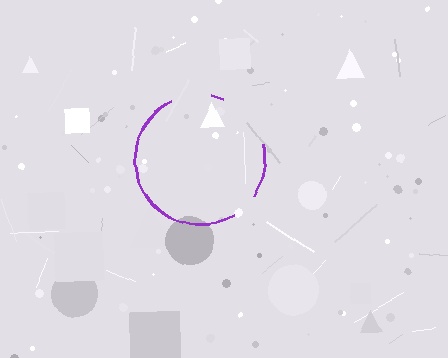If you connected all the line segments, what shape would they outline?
They would outline a circle.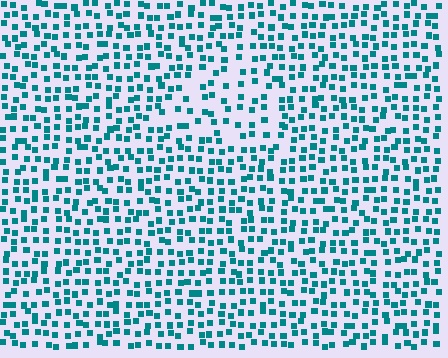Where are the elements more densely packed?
The elements are more densely packed outside the triangle boundary.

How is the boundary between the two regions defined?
The boundary is defined by a change in element density (approximately 1.6x ratio). All elements are the same color, size, and shape.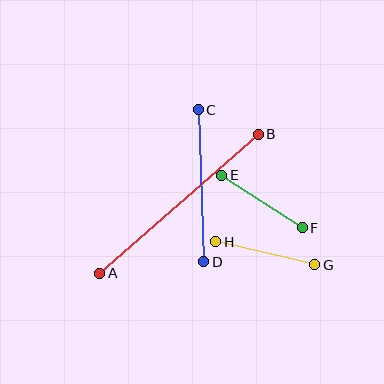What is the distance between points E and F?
The distance is approximately 96 pixels.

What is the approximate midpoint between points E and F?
The midpoint is at approximately (262, 201) pixels.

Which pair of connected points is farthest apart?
Points A and B are farthest apart.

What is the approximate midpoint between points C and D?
The midpoint is at approximately (201, 186) pixels.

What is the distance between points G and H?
The distance is approximately 102 pixels.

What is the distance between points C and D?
The distance is approximately 152 pixels.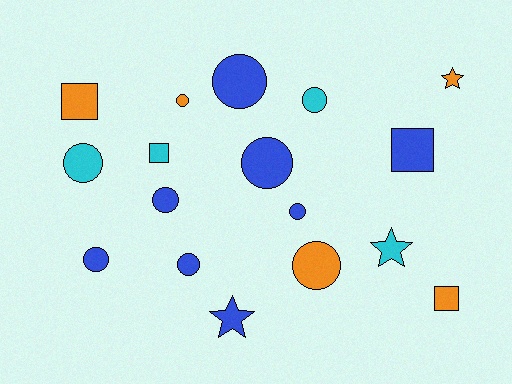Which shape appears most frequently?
Circle, with 10 objects.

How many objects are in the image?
There are 17 objects.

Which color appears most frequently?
Blue, with 8 objects.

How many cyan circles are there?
There are 2 cyan circles.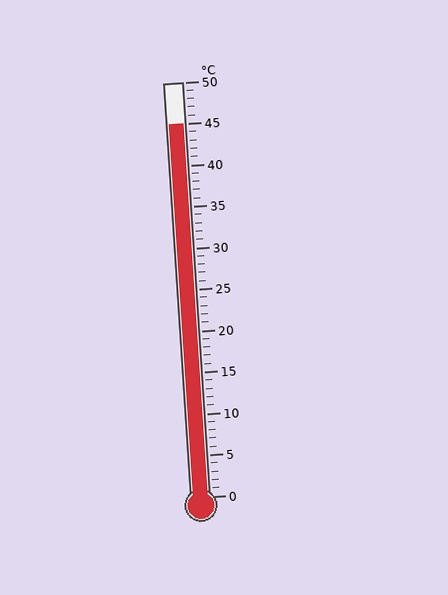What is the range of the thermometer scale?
The thermometer scale ranges from 0°C to 50°C.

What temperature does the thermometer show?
The thermometer shows approximately 45°C.